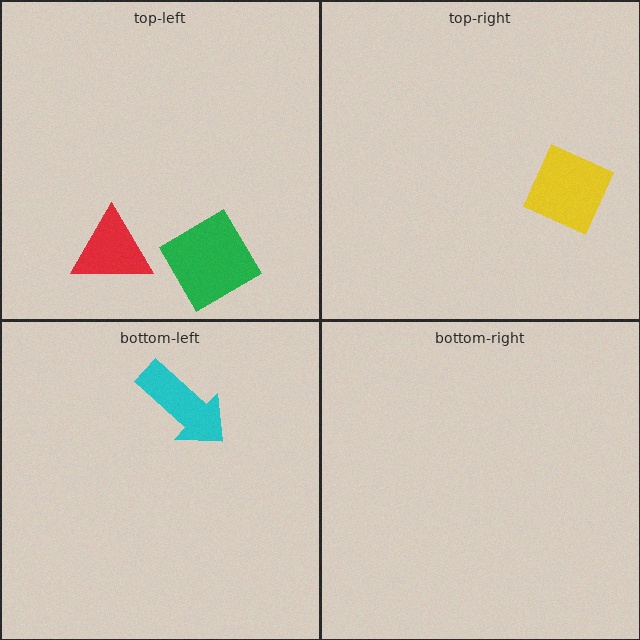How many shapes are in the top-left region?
2.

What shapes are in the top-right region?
The yellow diamond.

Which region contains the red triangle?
The top-left region.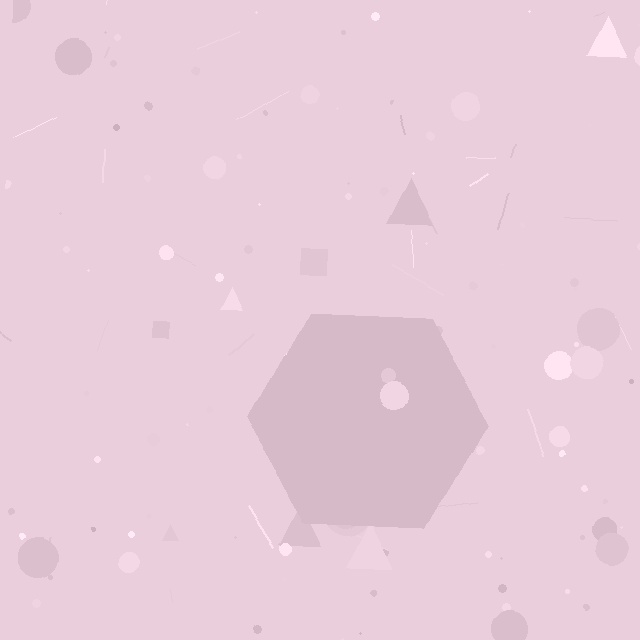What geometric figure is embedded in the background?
A hexagon is embedded in the background.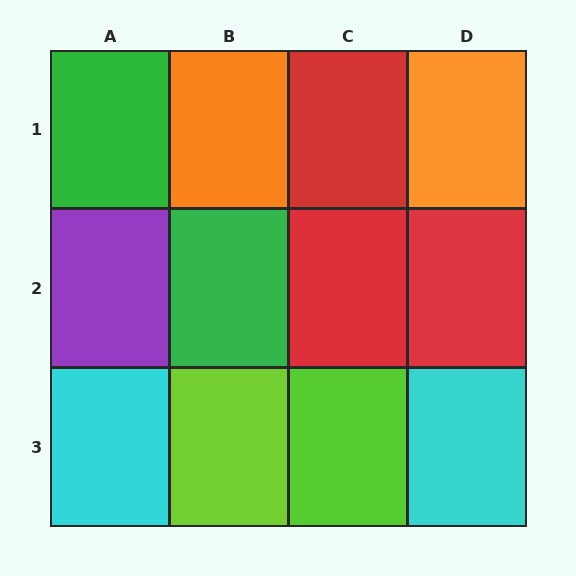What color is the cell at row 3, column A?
Cyan.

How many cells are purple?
1 cell is purple.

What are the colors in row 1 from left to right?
Green, orange, red, orange.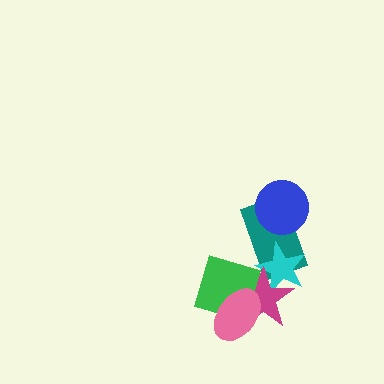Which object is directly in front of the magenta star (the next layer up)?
The green diamond is directly in front of the magenta star.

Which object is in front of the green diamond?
The pink ellipse is in front of the green diamond.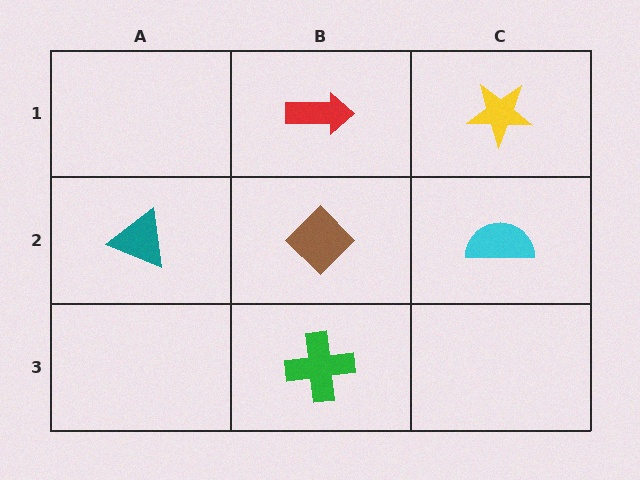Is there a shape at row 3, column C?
No, that cell is empty.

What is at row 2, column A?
A teal triangle.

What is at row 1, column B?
A red arrow.